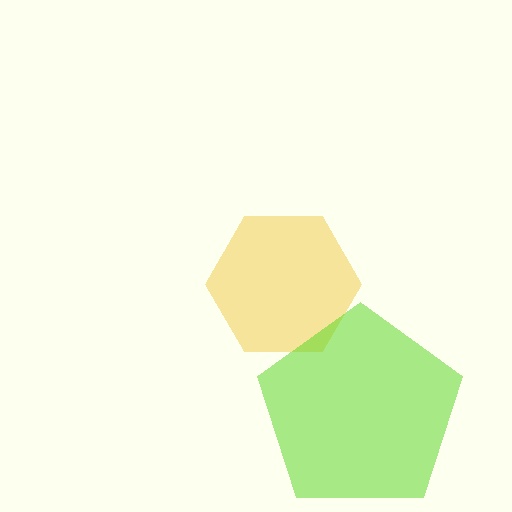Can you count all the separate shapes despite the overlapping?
Yes, there are 2 separate shapes.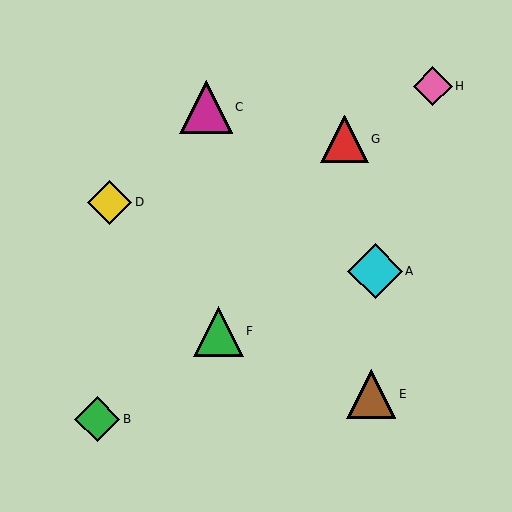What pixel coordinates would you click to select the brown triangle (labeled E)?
Click at (371, 394) to select the brown triangle E.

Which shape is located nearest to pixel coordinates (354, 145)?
The red triangle (labeled G) at (345, 139) is nearest to that location.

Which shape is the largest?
The cyan diamond (labeled A) is the largest.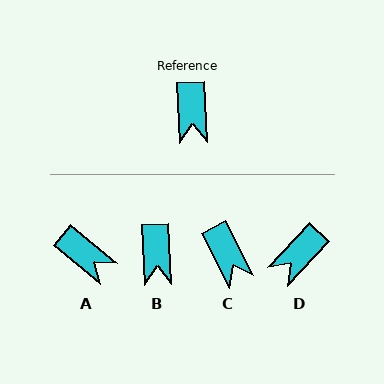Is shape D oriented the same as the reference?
No, it is off by about 47 degrees.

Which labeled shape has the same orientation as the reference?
B.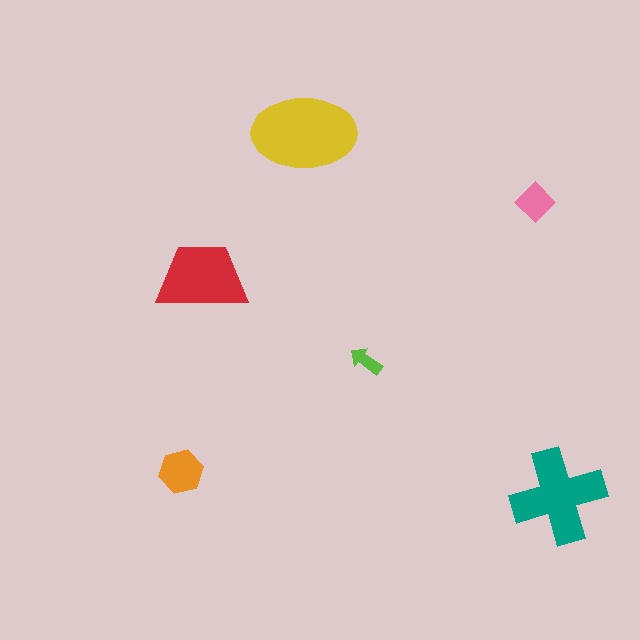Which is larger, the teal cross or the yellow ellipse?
The yellow ellipse.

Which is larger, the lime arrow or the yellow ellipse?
The yellow ellipse.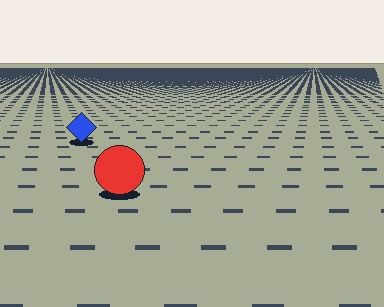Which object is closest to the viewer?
The red circle is closest. The texture marks near it are larger and more spread out.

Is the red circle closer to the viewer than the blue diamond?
Yes. The red circle is closer — you can tell from the texture gradient: the ground texture is coarser near it.